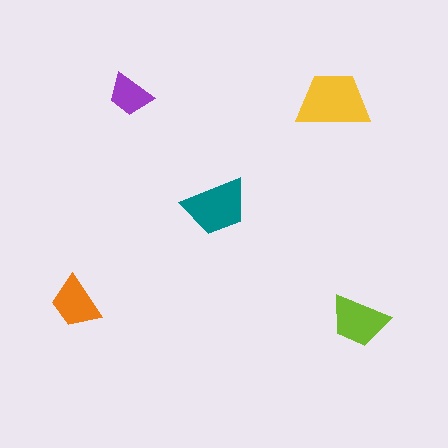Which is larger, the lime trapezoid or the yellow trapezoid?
The yellow one.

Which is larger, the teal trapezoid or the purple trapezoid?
The teal one.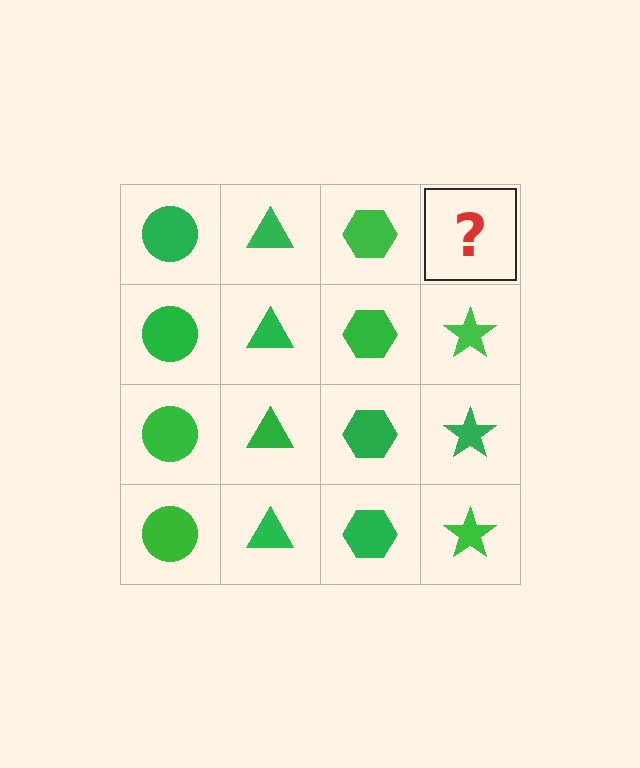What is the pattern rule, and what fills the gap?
The rule is that each column has a consistent shape. The gap should be filled with a green star.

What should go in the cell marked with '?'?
The missing cell should contain a green star.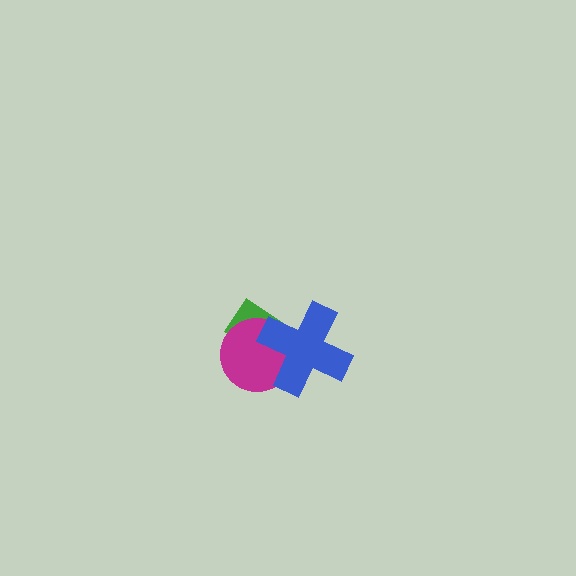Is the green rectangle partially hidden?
Yes, it is partially covered by another shape.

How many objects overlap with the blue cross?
2 objects overlap with the blue cross.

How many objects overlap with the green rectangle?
2 objects overlap with the green rectangle.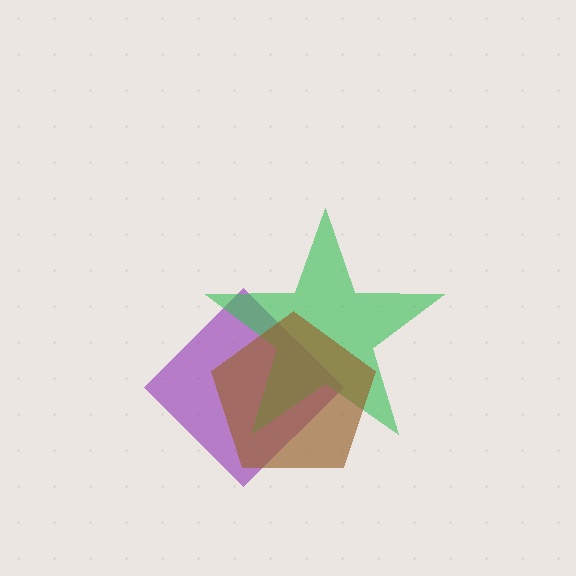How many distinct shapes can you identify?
There are 3 distinct shapes: a purple diamond, a green star, a brown pentagon.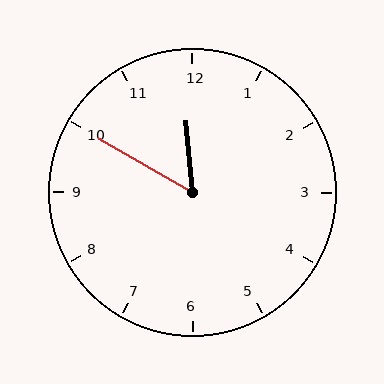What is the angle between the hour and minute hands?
Approximately 55 degrees.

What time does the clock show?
11:50.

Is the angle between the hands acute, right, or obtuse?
It is acute.